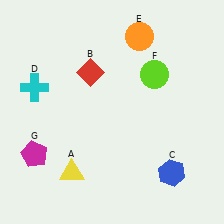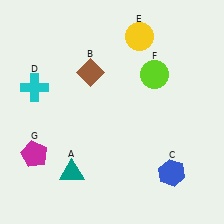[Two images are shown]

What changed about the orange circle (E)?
In Image 1, E is orange. In Image 2, it changed to yellow.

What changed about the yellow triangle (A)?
In Image 1, A is yellow. In Image 2, it changed to teal.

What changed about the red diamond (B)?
In Image 1, B is red. In Image 2, it changed to brown.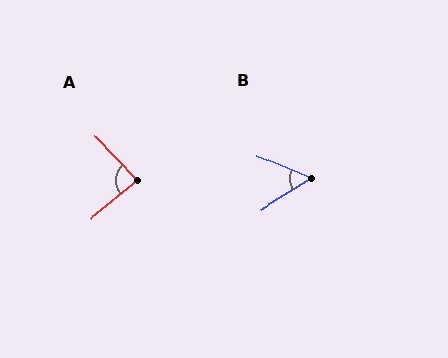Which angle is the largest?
A, at approximately 86 degrees.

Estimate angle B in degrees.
Approximately 54 degrees.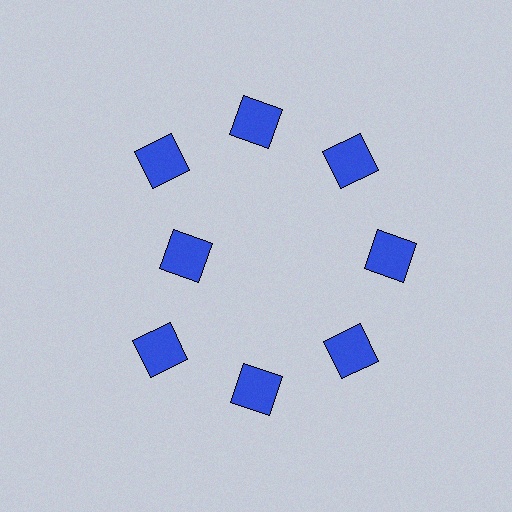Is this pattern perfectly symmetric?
No. The 8 blue squares are arranged in a ring, but one element near the 9 o'clock position is pulled inward toward the center, breaking the 8-fold rotational symmetry.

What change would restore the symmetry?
The symmetry would be restored by moving it outward, back onto the ring so that all 8 squares sit at equal angles and equal distance from the center.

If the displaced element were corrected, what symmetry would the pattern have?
It would have 8-fold rotational symmetry — the pattern would map onto itself every 45 degrees.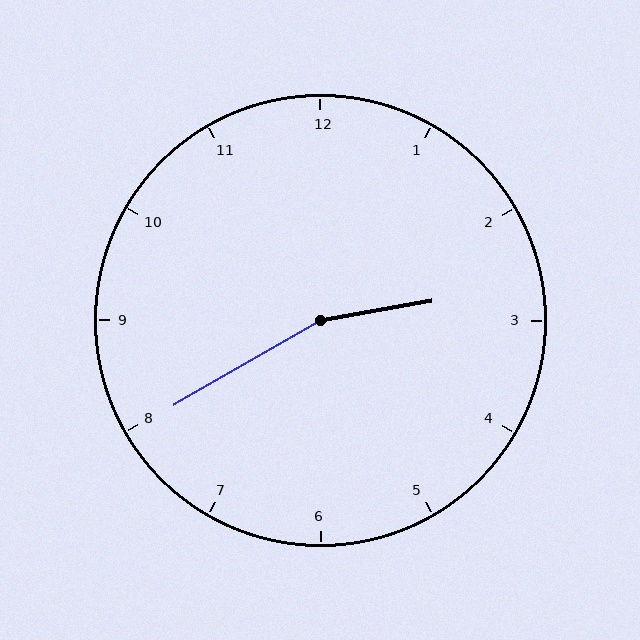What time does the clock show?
2:40.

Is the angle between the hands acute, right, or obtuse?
It is obtuse.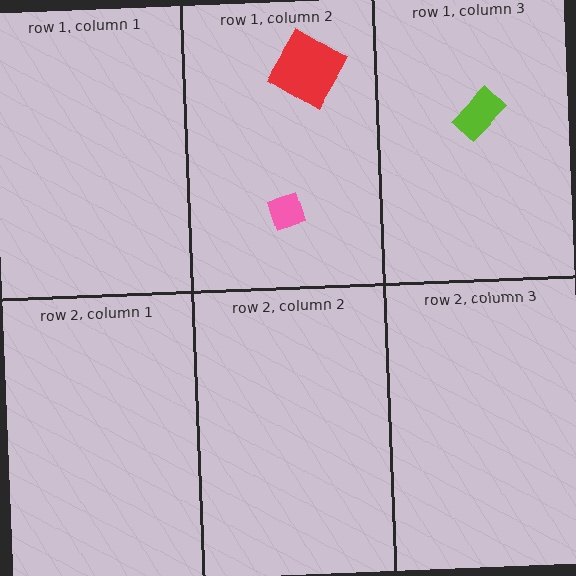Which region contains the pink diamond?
The row 1, column 2 region.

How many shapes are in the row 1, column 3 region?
1.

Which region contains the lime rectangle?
The row 1, column 3 region.